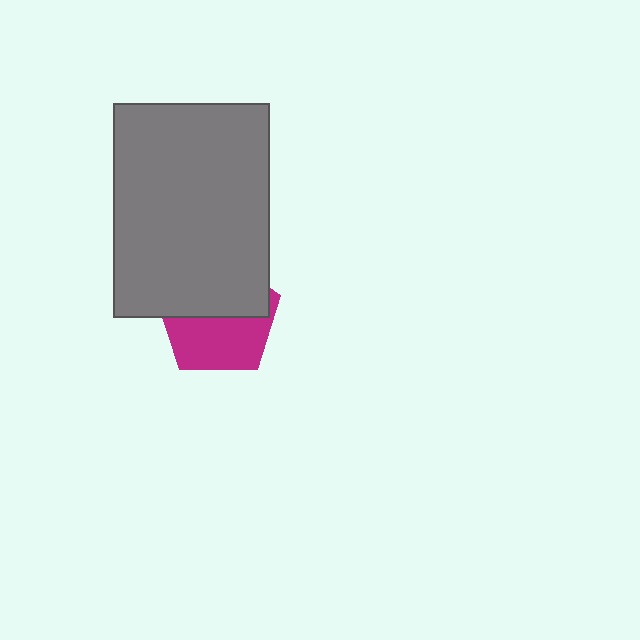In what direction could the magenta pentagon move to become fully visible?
The magenta pentagon could move down. That would shift it out from behind the gray rectangle entirely.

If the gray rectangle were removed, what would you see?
You would see the complete magenta pentagon.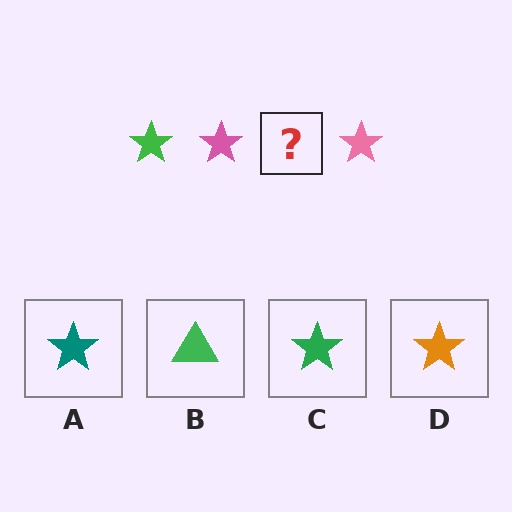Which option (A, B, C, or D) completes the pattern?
C.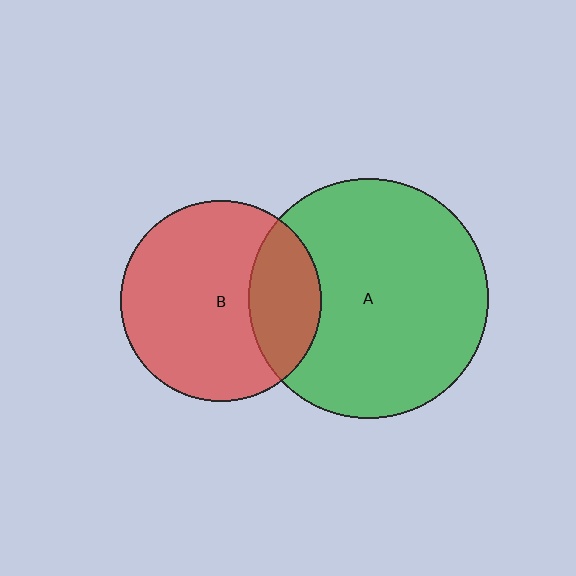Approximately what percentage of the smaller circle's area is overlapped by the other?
Approximately 25%.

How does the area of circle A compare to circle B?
Approximately 1.4 times.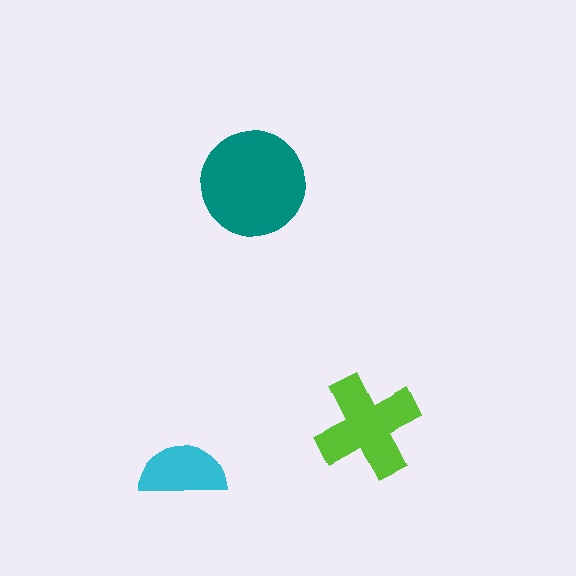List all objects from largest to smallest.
The teal circle, the lime cross, the cyan semicircle.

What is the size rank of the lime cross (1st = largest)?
2nd.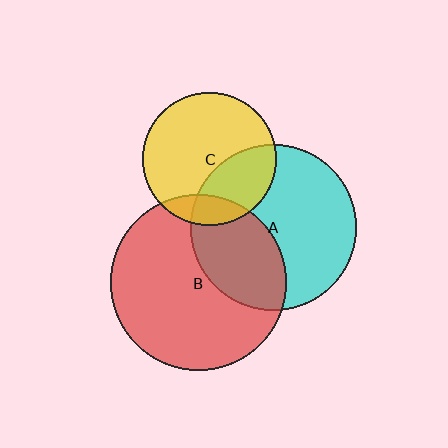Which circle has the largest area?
Circle B (red).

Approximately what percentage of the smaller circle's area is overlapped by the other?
Approximately 15%.